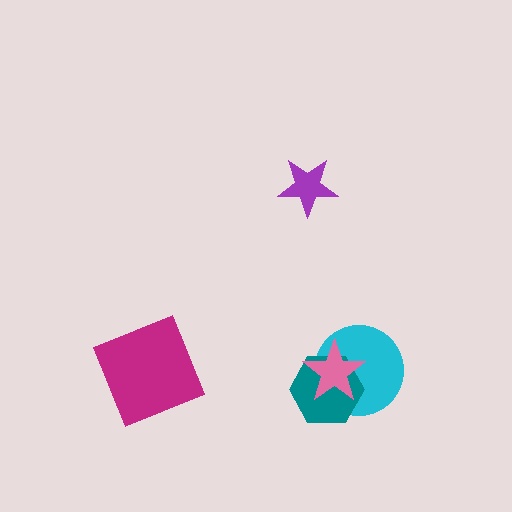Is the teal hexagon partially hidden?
Yes, it is partially covered by another shape.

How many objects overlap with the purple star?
0 objects overlap with the purple star.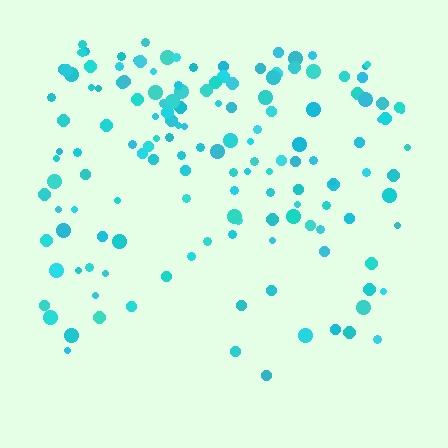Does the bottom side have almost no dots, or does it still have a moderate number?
Still a moderate number, just noticeably fewer than the top.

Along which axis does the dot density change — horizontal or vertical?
Vertical.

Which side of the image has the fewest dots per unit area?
The bottom.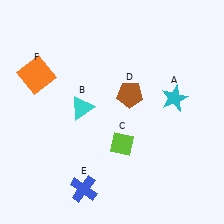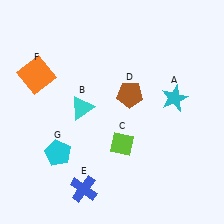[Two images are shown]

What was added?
A cyan pentagon (G) was added in Image 2.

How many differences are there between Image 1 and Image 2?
There is 1 difference between the two images.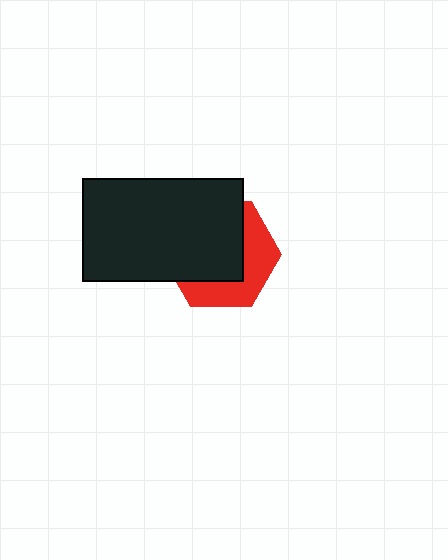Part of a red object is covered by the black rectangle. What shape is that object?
It is a hexagon.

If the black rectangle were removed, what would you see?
You would see the complete red hexagon.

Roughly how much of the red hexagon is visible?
A small part of it is visible (roughly 42%).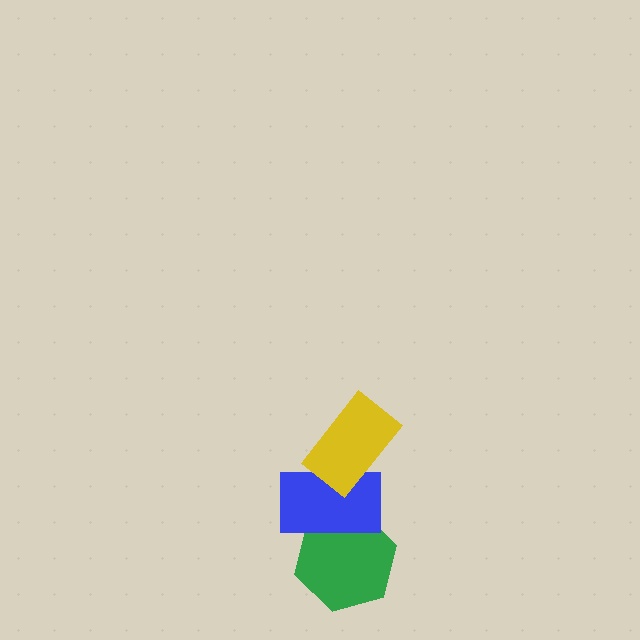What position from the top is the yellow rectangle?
The yellow rectangle is 1st from the top.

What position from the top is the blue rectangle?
The blue rectangle is 2nd from the top.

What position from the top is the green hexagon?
The green hexagon is 3rd from the top.